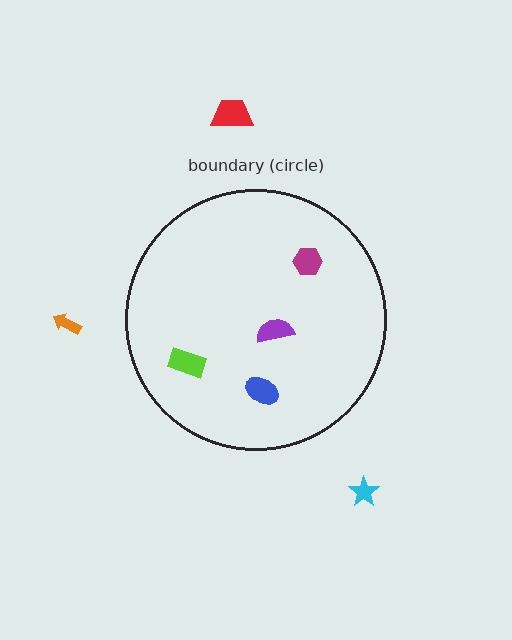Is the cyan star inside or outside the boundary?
Outside.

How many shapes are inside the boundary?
4 inside, 3 outside.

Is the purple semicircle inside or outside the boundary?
Inside.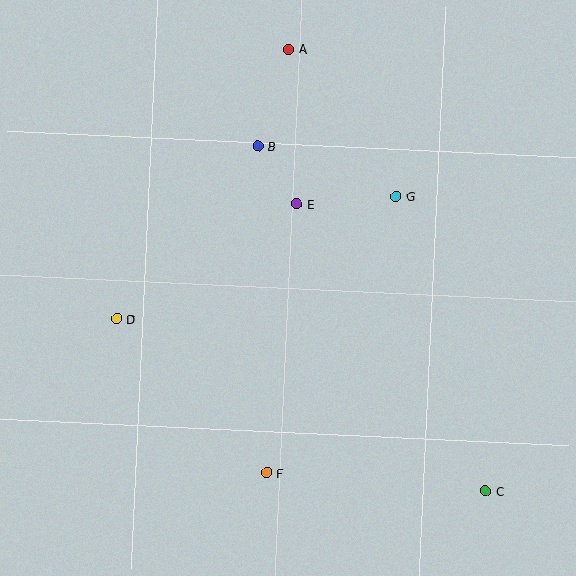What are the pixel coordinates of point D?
Point D is at (116, 319).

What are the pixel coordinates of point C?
Point C is at (485, 491).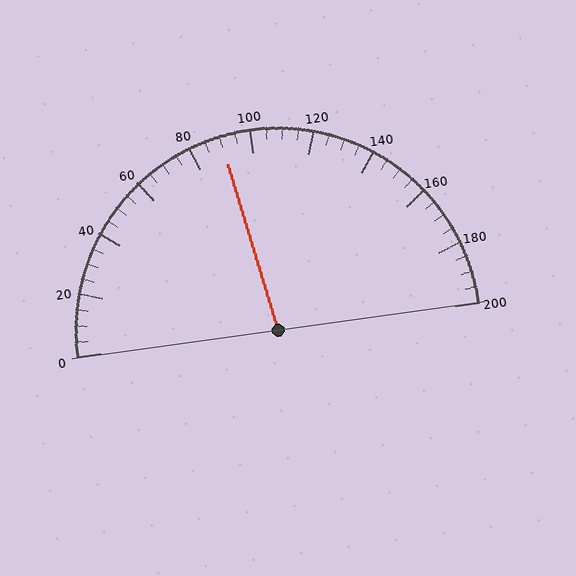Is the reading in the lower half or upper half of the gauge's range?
The reading is in the lower half of the range (0 to 200).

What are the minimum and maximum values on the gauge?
The gauge ranges from 0 to 200.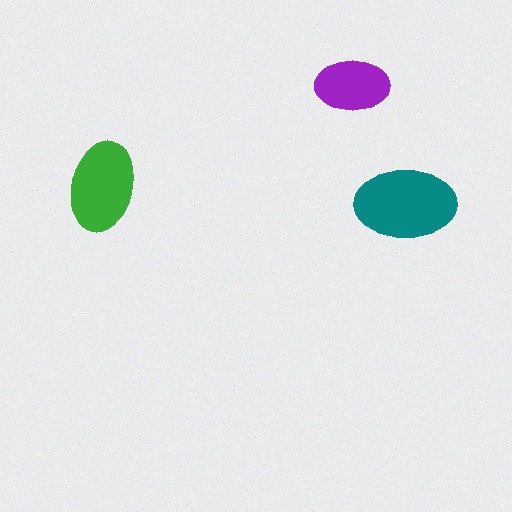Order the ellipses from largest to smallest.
the teal one, the green one, the purple one.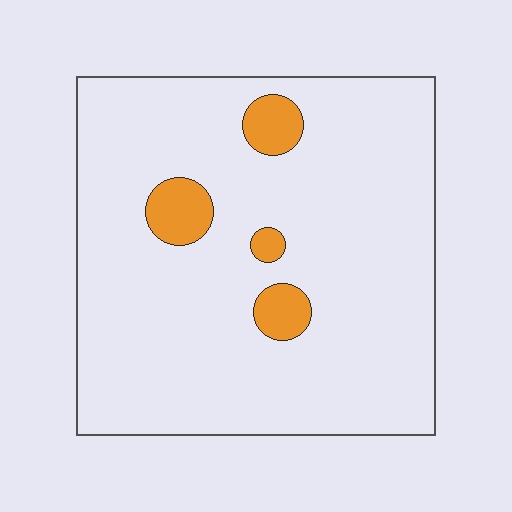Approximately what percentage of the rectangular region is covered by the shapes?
Approximately 10%.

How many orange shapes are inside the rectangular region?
4.